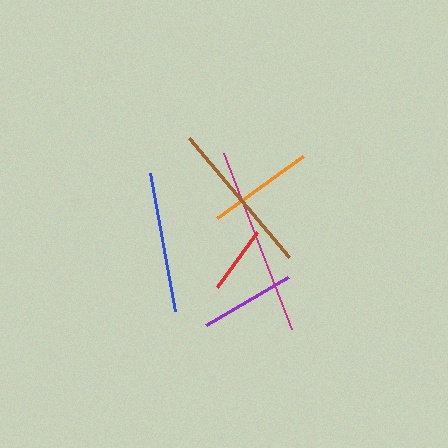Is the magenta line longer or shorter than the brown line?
The magenta line is longer than the brown line.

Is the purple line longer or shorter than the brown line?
The brown line is longer than the purple line.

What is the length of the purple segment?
The purple segment is approximately 96 pixels long.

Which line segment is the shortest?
The red line is the shortest at approximately 67 pixels.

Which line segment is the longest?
The magenta line is the longest at approximately 189 pixels.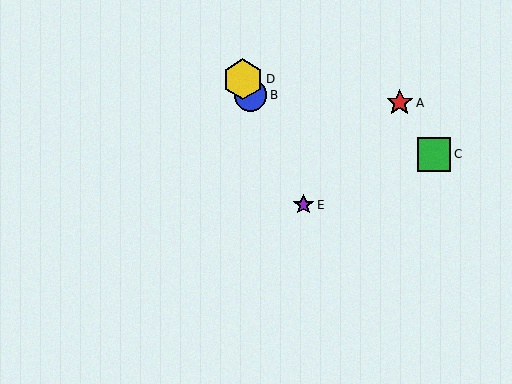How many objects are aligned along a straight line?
3 objects (B, D, E) are aligned along a straight line.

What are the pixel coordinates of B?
Object B is at (250, 95).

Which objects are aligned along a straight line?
Objects B, D, E are aligned along a straight line.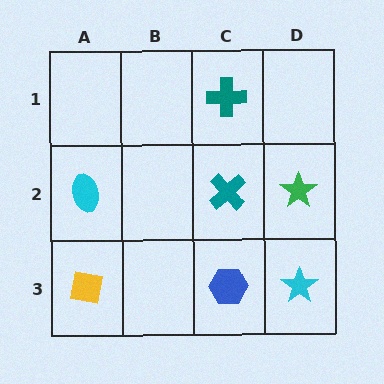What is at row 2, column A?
A cyan ellipse.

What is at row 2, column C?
A teal cross.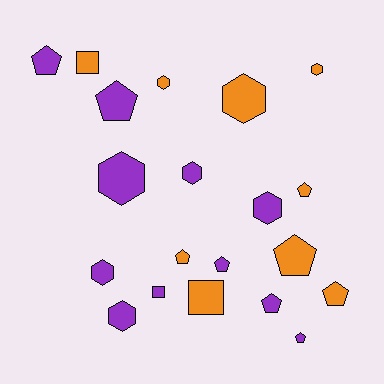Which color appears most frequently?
Purple, with 11 objects.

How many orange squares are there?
There are 2 orange squares.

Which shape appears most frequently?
Pentagon, with 9 objects.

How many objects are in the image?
There are 20 objects.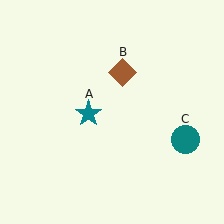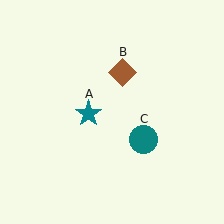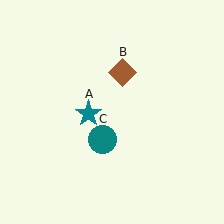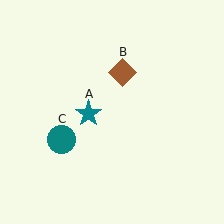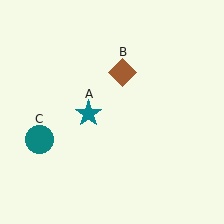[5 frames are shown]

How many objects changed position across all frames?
1 object changed position: teal circle (object C).